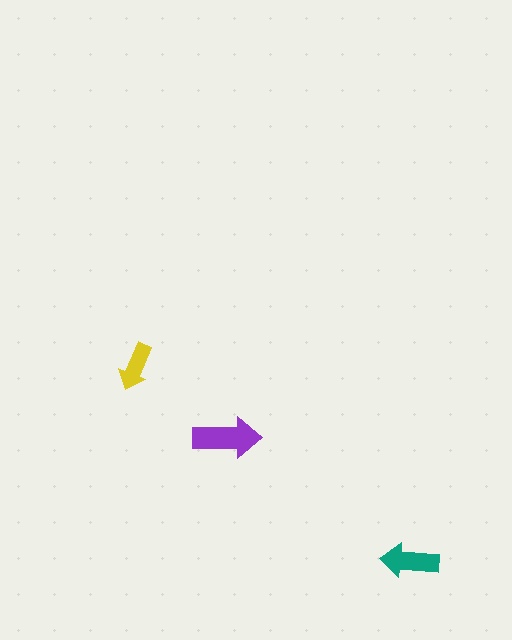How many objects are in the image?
There are 3 objects in the image.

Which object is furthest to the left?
The yellow arrow is leftmost.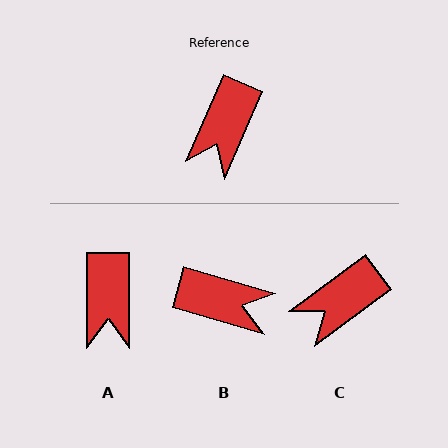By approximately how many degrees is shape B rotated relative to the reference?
Approximately 98 degrees counter-clockwise.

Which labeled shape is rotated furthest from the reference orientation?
B, about 98 degrees away.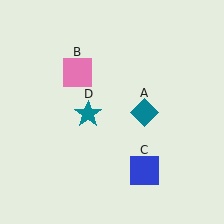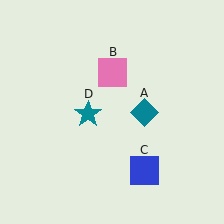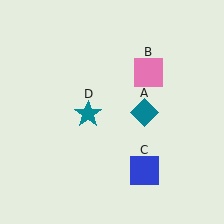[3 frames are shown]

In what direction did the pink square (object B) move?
The pink square (object B) moved right.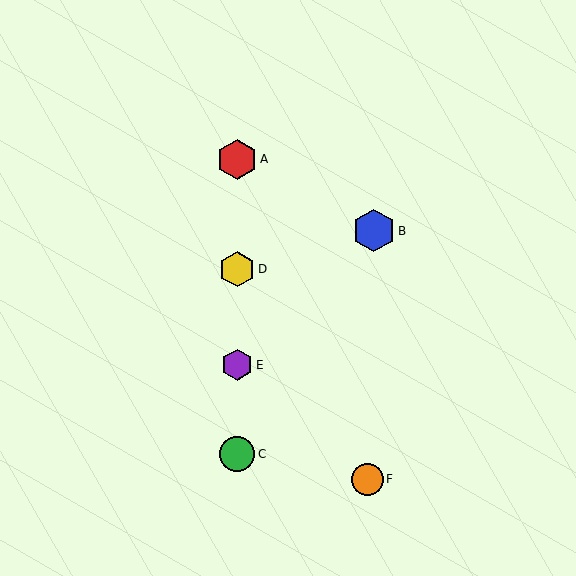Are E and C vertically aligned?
Yes, both are at x≈237.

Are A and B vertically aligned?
No, A is at x≈237 and B is at x≈374.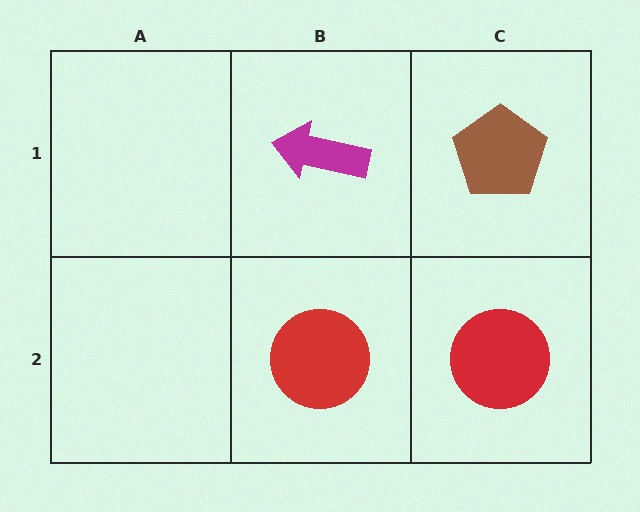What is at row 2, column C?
A red circle.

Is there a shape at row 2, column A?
No, that cell is empty.